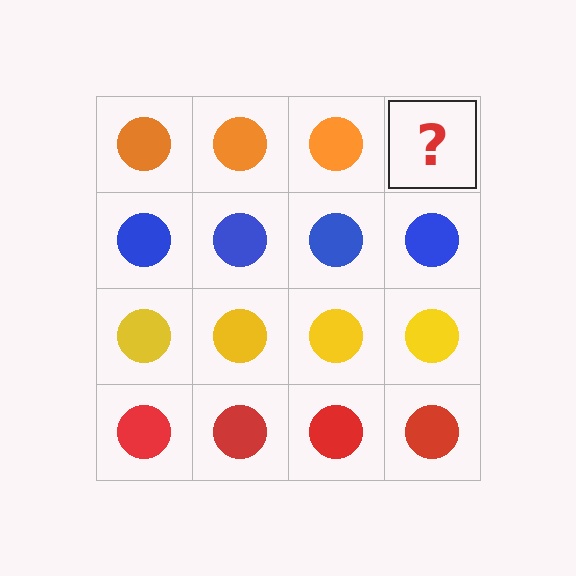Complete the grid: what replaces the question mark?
The question mark should be replaced with an orange circle.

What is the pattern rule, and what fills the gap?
The rule is that each row has a consistent color. The gap should be filled with an orange circle.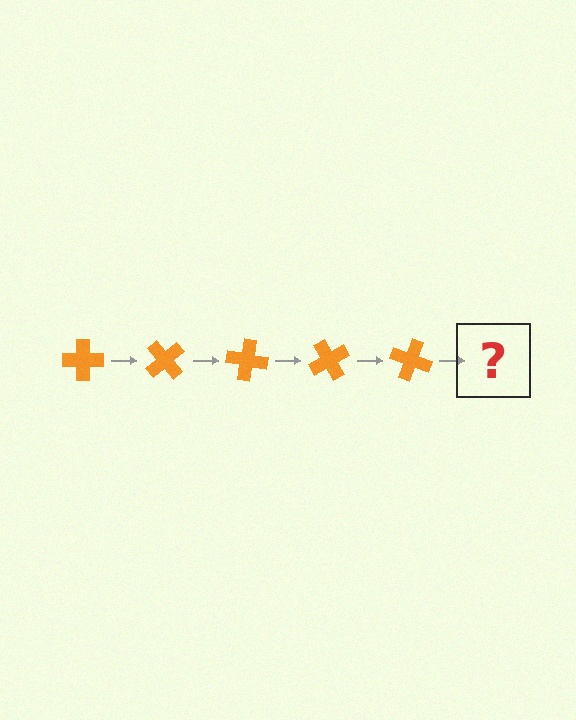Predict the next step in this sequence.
The next step is an orange cross rotated 250 degrees.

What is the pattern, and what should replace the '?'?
The pattern is that the cross rotates 50 degrees each step. The '?' should be an orange cross rotated 250 degrees.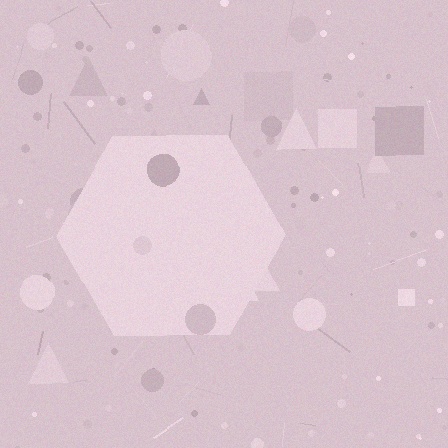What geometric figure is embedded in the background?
A hexagon is embedded in the background.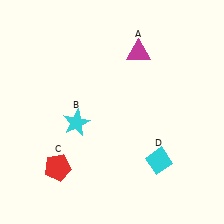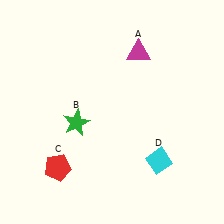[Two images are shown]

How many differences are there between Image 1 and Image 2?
There is 1 difference between the two images.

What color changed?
The star (B) changed from cyan in Image 1 to green in Image 2.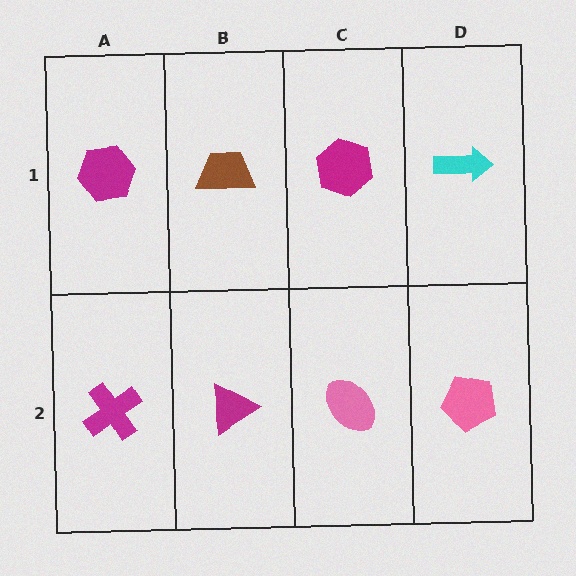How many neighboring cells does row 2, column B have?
3.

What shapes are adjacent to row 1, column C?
A pink ellipse (row 2, column C), a brown trapezoid (row 1, column B), a cyan arrow (row 1, column D).